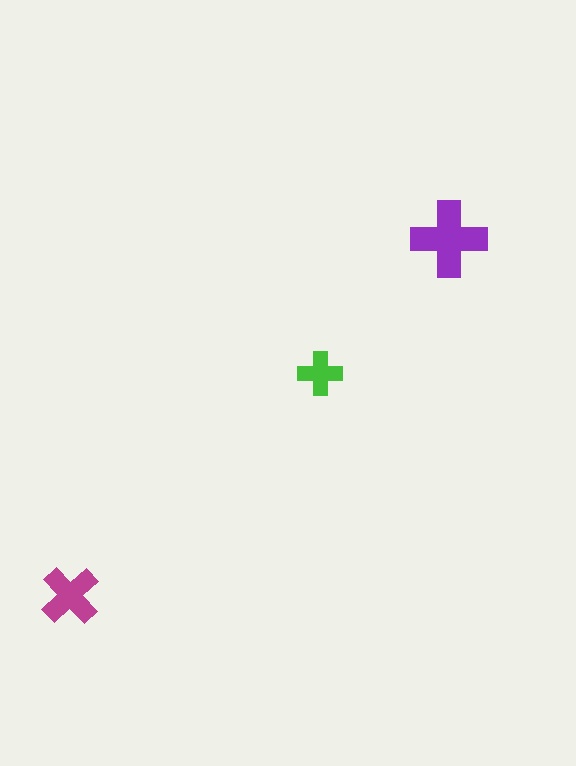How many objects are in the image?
There are 3 objects in the image.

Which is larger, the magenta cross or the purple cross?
The purple one.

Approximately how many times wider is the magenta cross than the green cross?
About 1.5 times wider.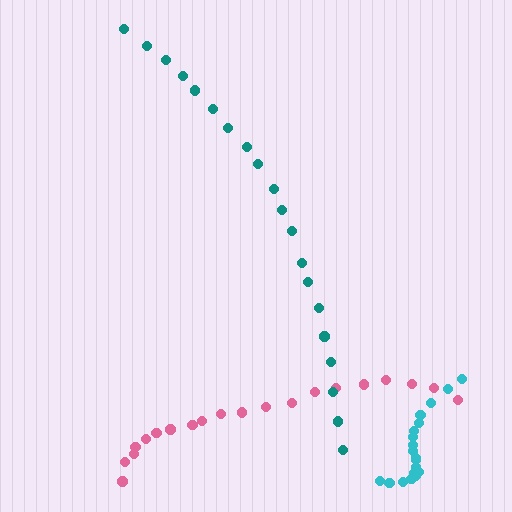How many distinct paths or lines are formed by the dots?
There are 3 distinct paths.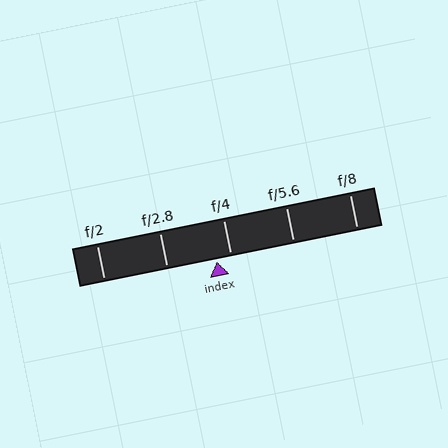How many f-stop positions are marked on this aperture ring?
There are 5 f-stop positions marked.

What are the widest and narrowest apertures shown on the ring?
The widest aperture shown is f/2 and the narrowest is f/8.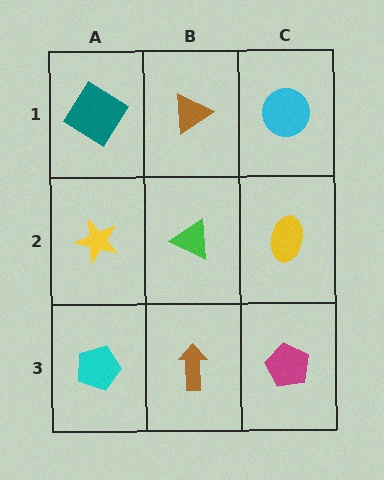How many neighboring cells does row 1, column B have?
3.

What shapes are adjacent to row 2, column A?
A teal diamond (row 1, column A), a cyan pentagon (row 3, column A), a green triangle (row 2, column B).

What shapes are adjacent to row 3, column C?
A yellow ellipse (row 2, column C), a brown arrow (row 3, column B).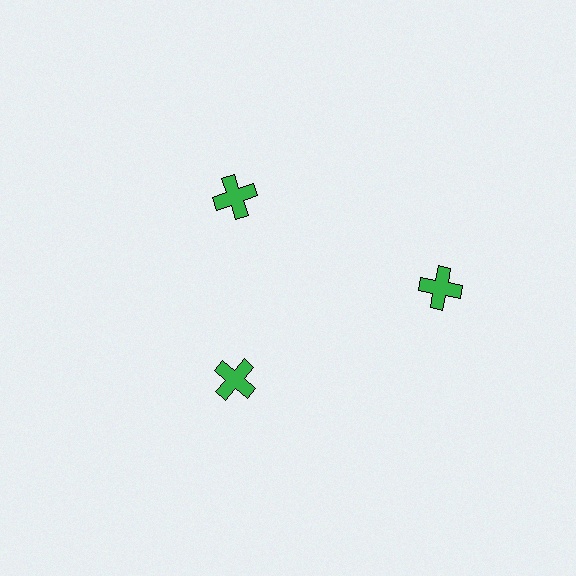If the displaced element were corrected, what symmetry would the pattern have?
It would have 3-fold rotational symmetry — the pattern would map onto itself every 120 degrees.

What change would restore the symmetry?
The symmetry would be restored by moving it inward, back onto the ring so that all 3 crosses sit at equal angles and equal distance from the center.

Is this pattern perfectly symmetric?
No. The 3 green crosses are arranged in a ring, but one element near the 3 o'clock position is pushed outward from the center, breaking the 3-fold rotational symmetry.